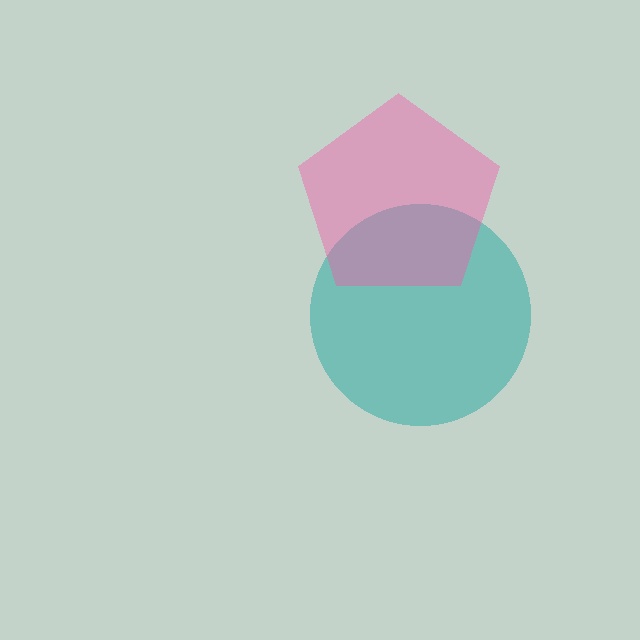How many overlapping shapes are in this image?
There are 2 overlapping shapes in the image.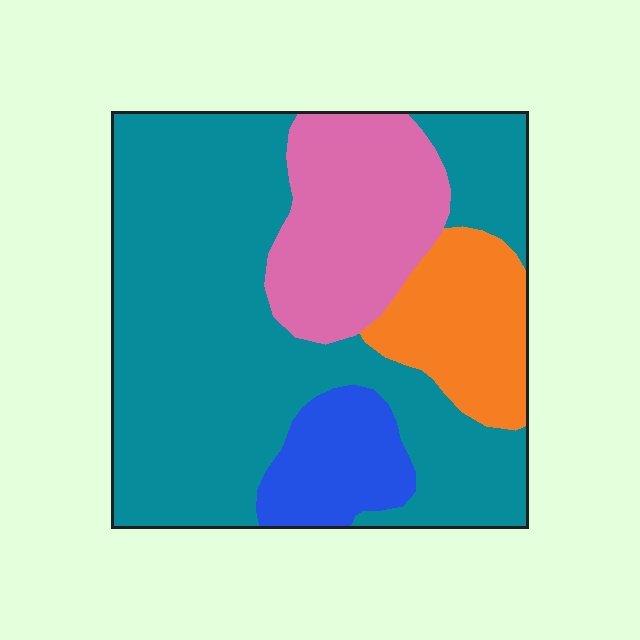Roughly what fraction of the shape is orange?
Orange covers about 15% of the shape.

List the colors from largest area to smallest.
From largest to smallest: teal, pink, orange, blue.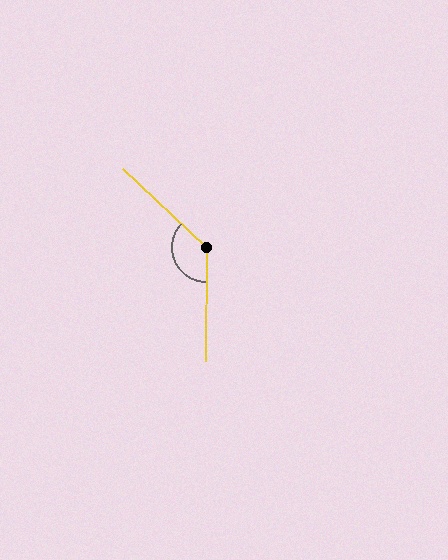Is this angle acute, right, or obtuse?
It is obtuse.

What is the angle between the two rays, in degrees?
Approximately 133 degrees.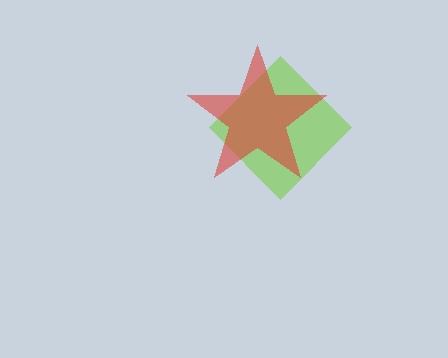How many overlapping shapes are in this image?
There are 2 overlapping shapes in the image.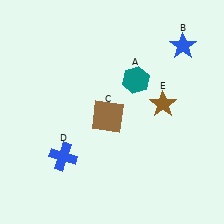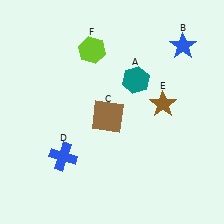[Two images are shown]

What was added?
A lime hexagon (F) was added in Image 2.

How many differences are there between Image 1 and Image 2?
There is 1 difference between the two images.